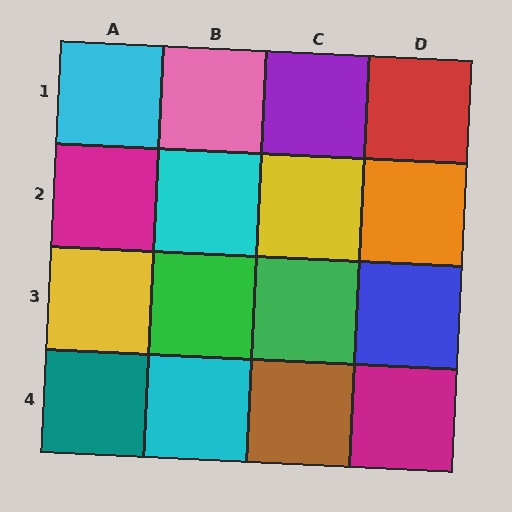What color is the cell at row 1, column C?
Purple.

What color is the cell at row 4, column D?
Magenta.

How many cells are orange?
1 cell is orange.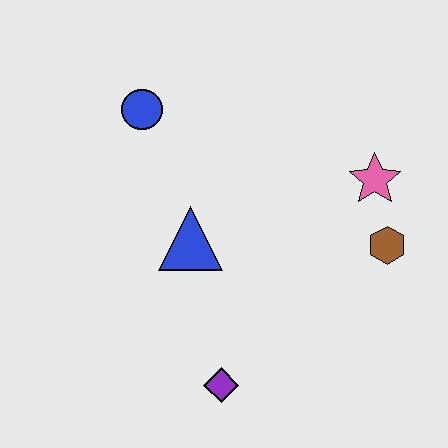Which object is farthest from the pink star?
The purple diamond is farthest from the pink star.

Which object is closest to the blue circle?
The blue triangle is closest to the blue circle.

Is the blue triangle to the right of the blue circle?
Yes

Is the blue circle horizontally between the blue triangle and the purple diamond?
No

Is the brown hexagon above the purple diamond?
Yes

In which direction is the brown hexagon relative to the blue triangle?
The brown hexagon is to the right of the blue triangle.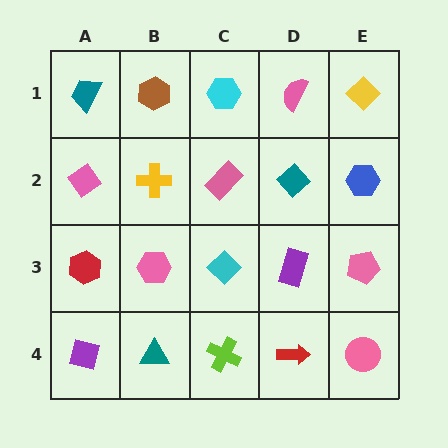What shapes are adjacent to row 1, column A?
A pink diamond (row 2, column A), a brown hexagon (row 1, column B).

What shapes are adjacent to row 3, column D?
A teal diamond (row 2, column D), a red arrow (row 4, column D), a cyan diamond (row 3, column C), a pink pentagon (row 3, column E).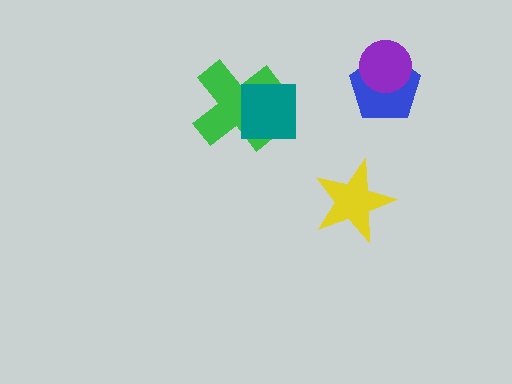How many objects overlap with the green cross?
1 object overlaps with the green cross.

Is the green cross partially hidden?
Yes, it is partially covered by another shape.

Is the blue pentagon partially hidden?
Yes, it is partially covered by another shape.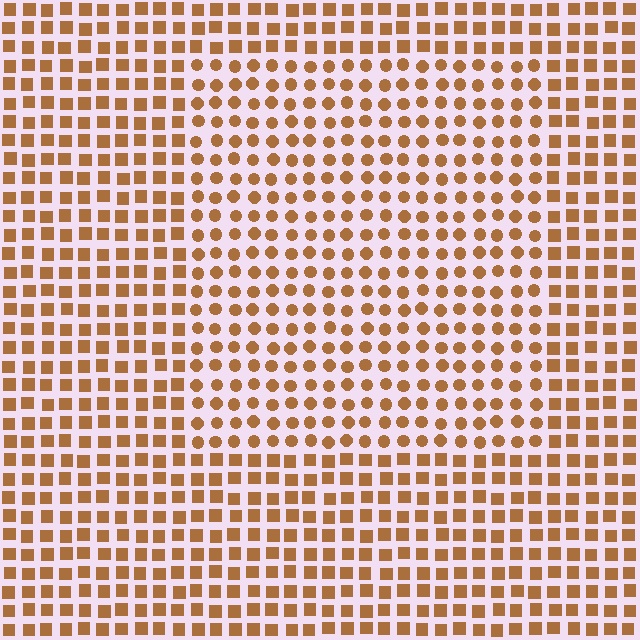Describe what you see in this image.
The image is filled with small brown elements arranged in a uniform grid. A rectangle-shaped region contains circles, while the surrounding area contains squares. The boundary is defined purely by the change in element shape.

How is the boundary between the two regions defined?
The boundary is defined by a change in element shape: circles inside vs. squares outside. All elements share the same color and spacing.